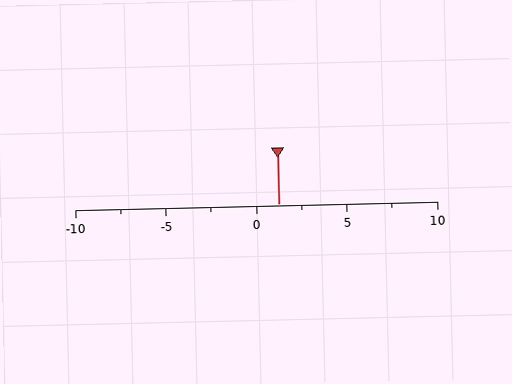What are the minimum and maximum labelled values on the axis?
The axis runs from -10 to 10.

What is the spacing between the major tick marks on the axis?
The major ticks are spaced 5 apart.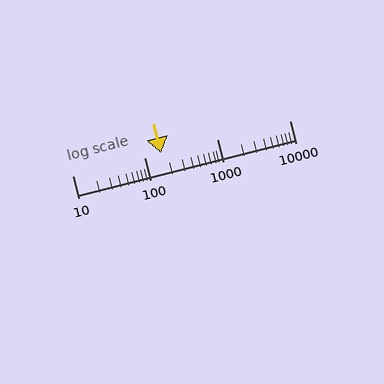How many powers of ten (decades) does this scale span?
The scale spans 3 decades, from 10 to 10000.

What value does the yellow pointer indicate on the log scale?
The pointer indicates approximately 170.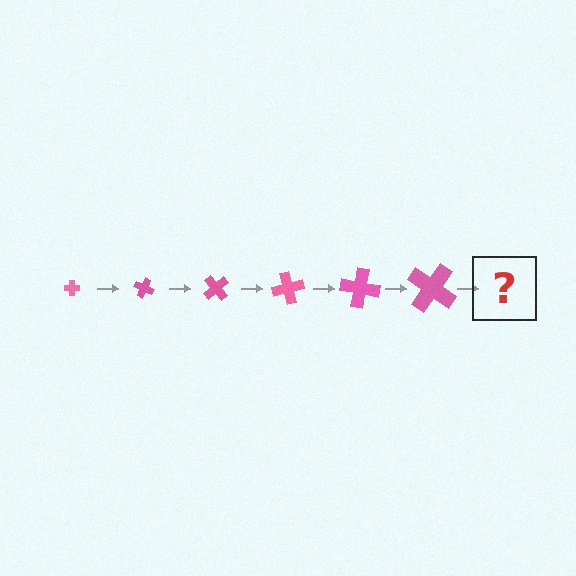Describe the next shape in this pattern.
It should be a cross, larger than the previous one and rotated 150 degrees from the start.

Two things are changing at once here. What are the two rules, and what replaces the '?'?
The two rules are that the cross grows larger each step and it rotates 25 degrees each step. The '?' should be a cross, larger than the previous one and rotated 150 degrees from the start.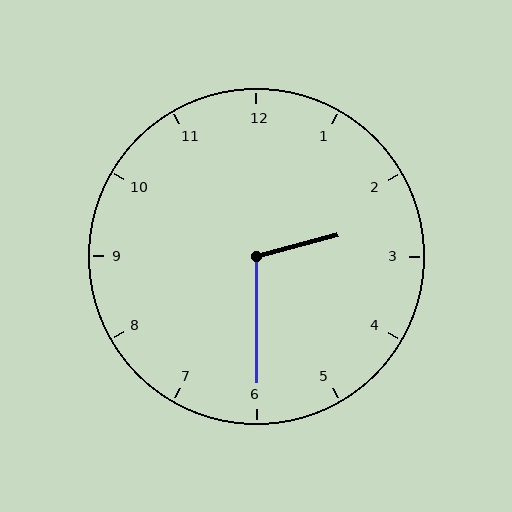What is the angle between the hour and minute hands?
Approximately 105 degrees.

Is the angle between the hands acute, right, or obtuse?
It is obtuse.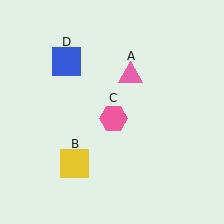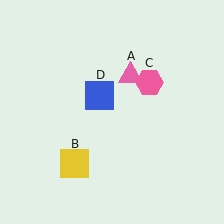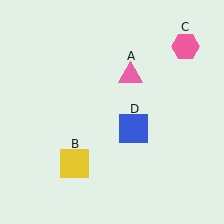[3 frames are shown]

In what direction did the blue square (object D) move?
The blue square (object D) moved down and to the right.